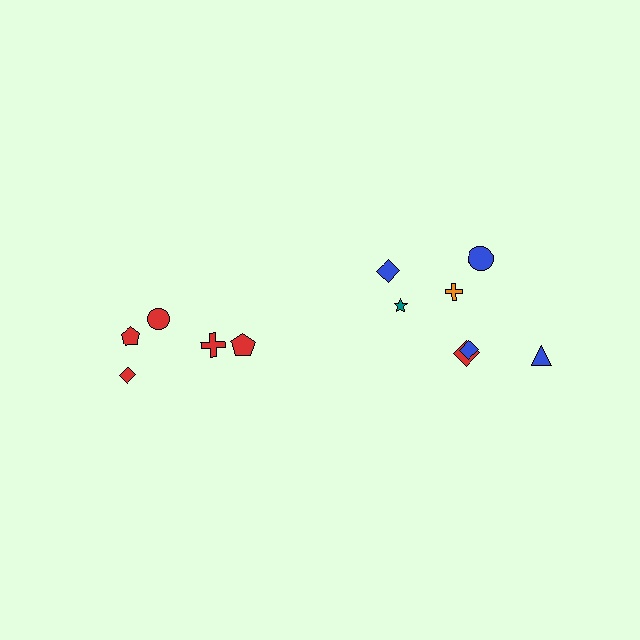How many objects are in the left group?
There are 5 objects.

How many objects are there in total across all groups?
There are 12 objects.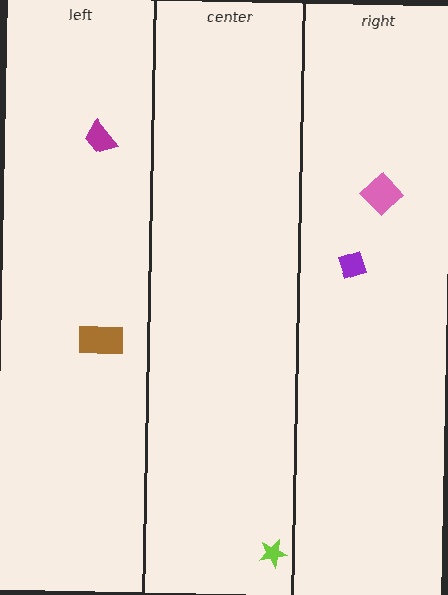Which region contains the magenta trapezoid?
The left region.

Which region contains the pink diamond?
The right region.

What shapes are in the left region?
The brown rectangle, the magenta trapezoid.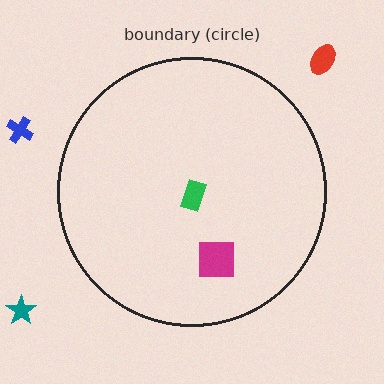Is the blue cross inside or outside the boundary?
Outside.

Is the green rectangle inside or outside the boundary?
Inside.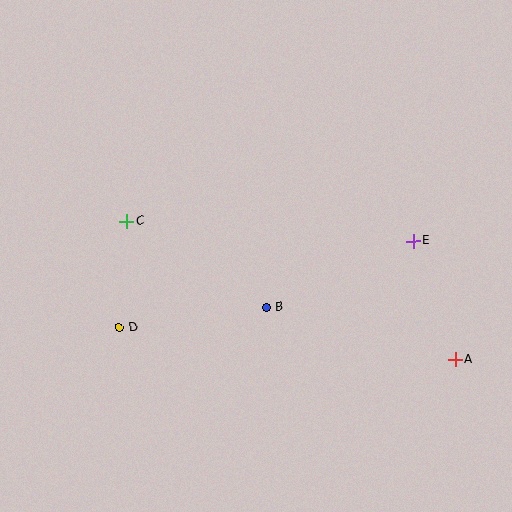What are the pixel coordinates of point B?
Point B is at (267, 307).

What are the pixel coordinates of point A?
Point A is at (455, 360).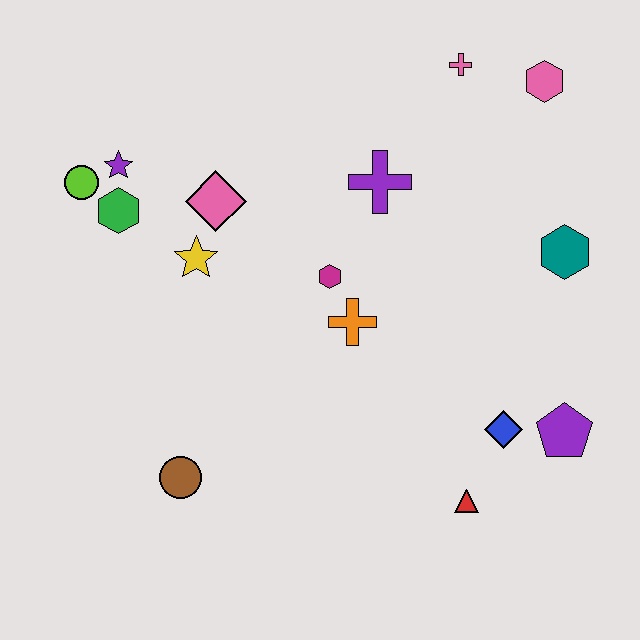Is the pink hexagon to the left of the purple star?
No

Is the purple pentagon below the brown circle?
No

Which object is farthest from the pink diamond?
The purple pentagon is farthest from the pink diamond.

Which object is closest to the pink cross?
The pink hexagon is closest to the pink cross.